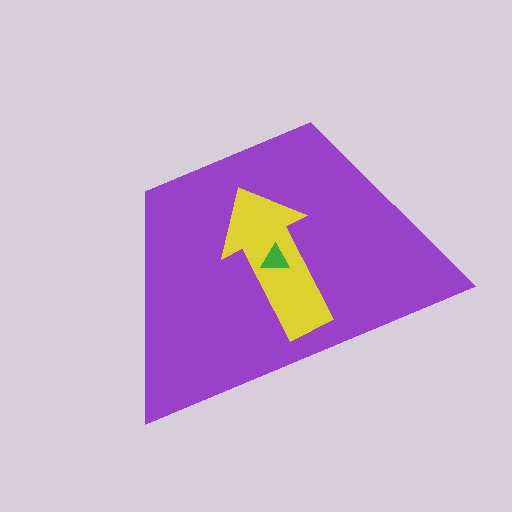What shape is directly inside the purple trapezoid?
The yellow arrow.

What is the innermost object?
The green triangle.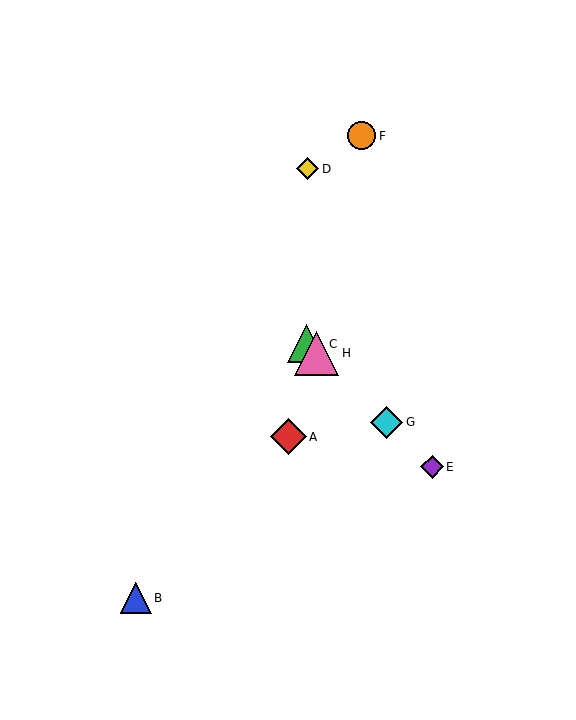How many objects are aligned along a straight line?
4 objects (C, E, G, H) are aligned along a straight line.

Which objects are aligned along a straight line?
Objects C, E, G, H are aligned along a straight line.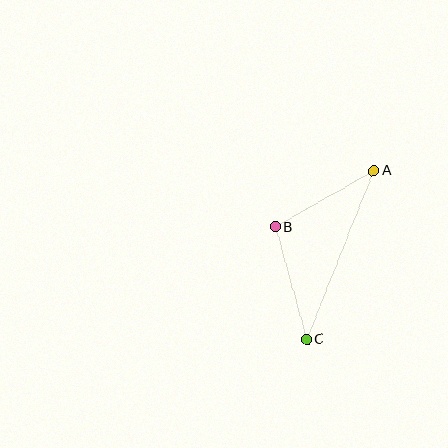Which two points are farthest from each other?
Points A and C are farthest from each other.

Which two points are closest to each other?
Points A and B are closest to each other.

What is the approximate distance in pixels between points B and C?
The distance between B and C is approximately 116 pixels.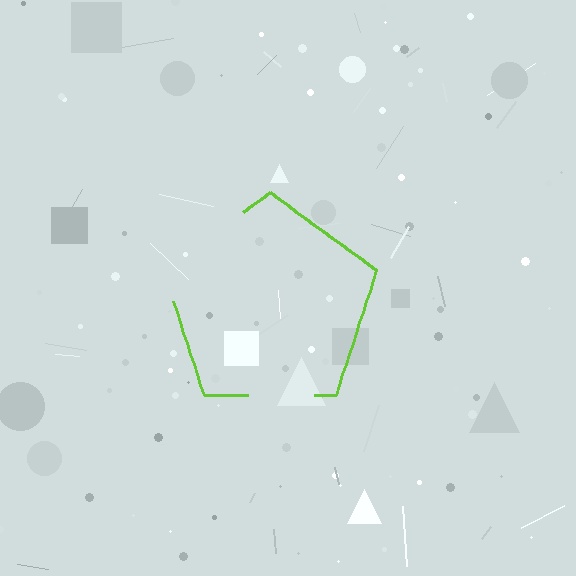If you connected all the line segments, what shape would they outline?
They would outline a pentagon.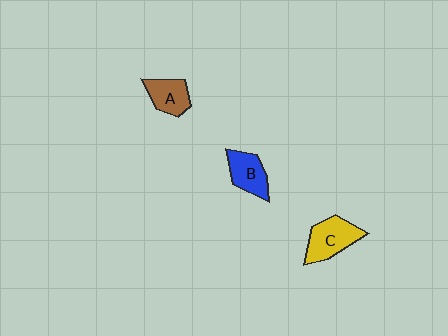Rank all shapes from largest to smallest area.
From largest to smallest: C (yellow), B (blue), A (brown).